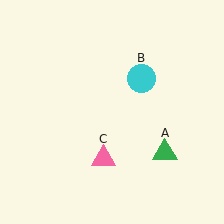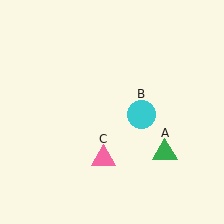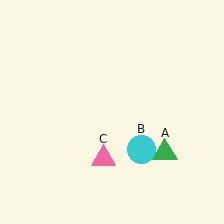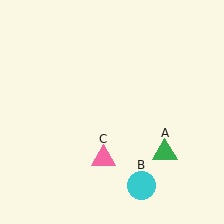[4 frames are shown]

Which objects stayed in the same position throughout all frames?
Green triangle (object A) and pink triangle (object C) remained stationary.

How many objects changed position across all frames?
1 object changed position: cyan circle (object B).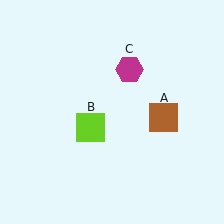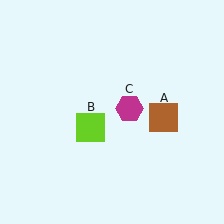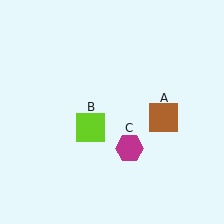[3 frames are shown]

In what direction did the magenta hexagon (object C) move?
The magenta hexagon (object C) moved down.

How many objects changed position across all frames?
1 object changed position: magenta hexagon (object C).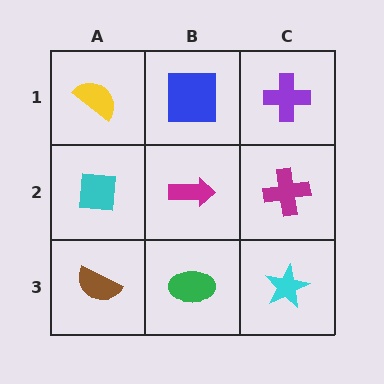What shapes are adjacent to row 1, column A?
A cyan square (row 2, column A), a blue square (row 1, column B).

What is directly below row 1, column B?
A magenta arrow.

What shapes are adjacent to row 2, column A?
A yellow semicircle (row 1, column A), a brown semicircle (row 3, column A), a magenta arrow (row 2, column B).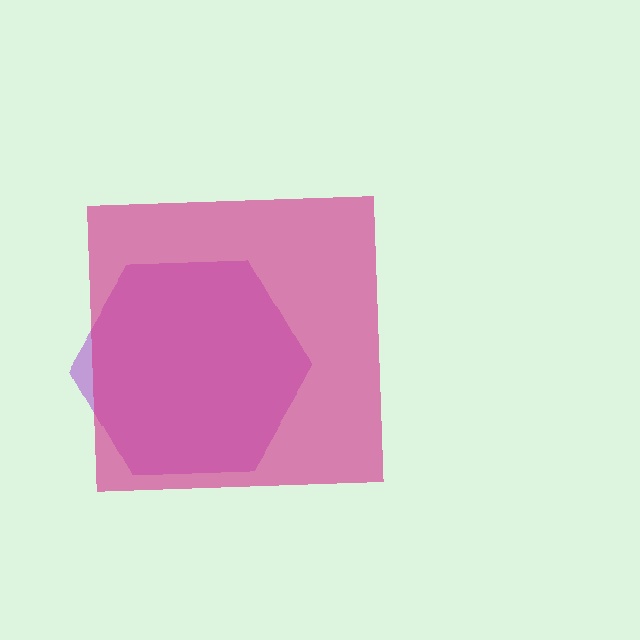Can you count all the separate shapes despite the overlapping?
Yes, there are 2 separate shapes.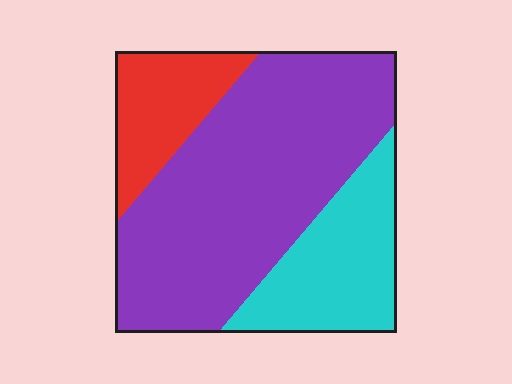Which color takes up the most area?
Purple, at roughly 60%.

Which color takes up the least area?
Red, at roughly 15%.